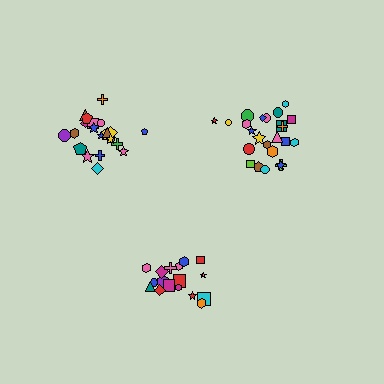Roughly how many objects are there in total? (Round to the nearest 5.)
Roughly 65 objects in total.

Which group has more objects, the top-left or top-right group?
The top-right group.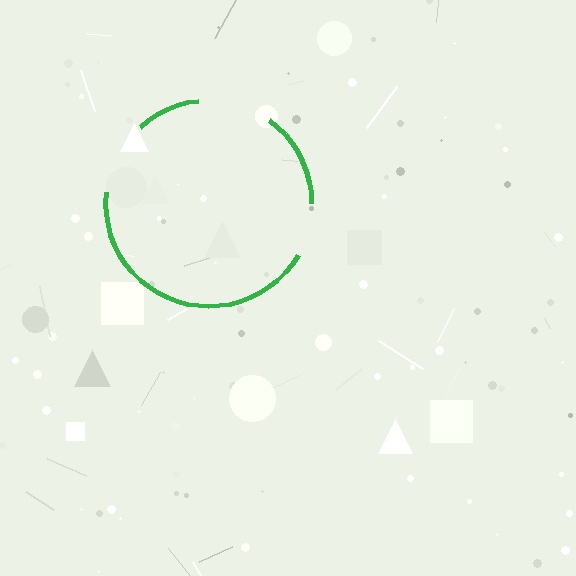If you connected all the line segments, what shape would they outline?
They would outline a circle.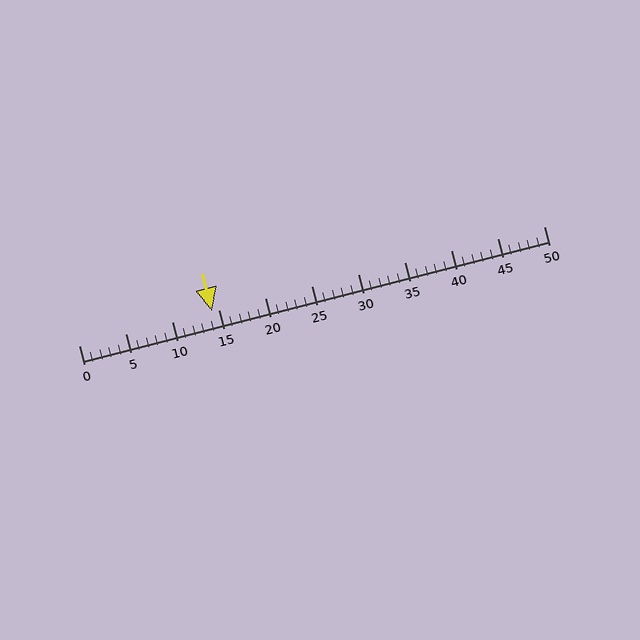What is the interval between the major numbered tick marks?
The major tick marks are spaced 5 units apart.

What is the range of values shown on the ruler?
The ruler shows values from 0 to 50.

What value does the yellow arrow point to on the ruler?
The yellow arrow points to approximately 14.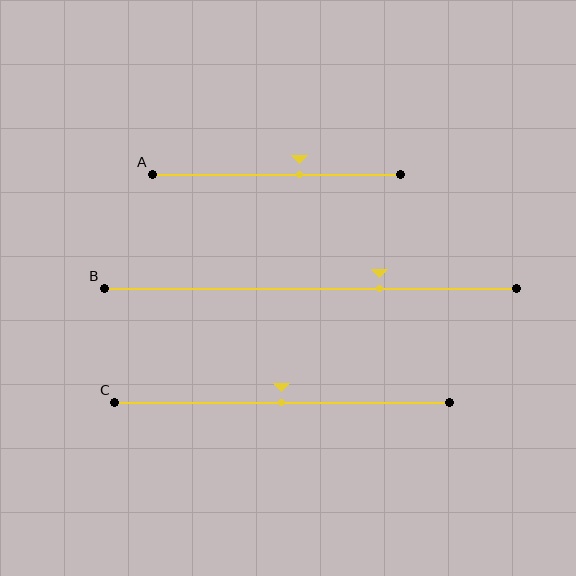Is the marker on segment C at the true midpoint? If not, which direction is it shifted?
Yes, the marker on segment C is at the true midpoint.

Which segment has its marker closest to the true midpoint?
Segment C has its marker closest to the true midpoint.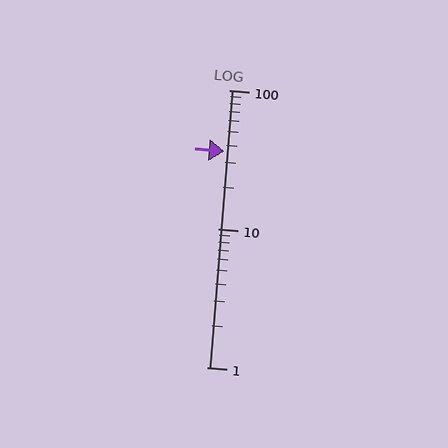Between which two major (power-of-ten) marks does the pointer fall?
The pointer is between 10 and 100.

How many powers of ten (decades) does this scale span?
The scale spans 2 decades, from 1 to 100.